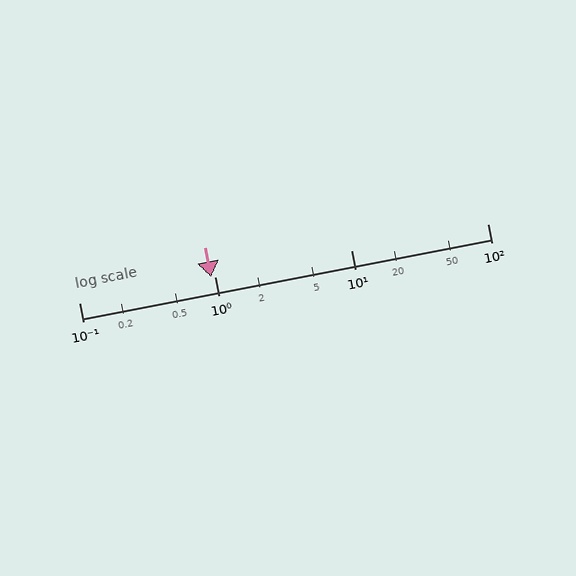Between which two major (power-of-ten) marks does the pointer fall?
The pointer is between 0.1 and 1.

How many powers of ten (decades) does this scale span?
The scale spans 3 decades, from 0.1 to 100.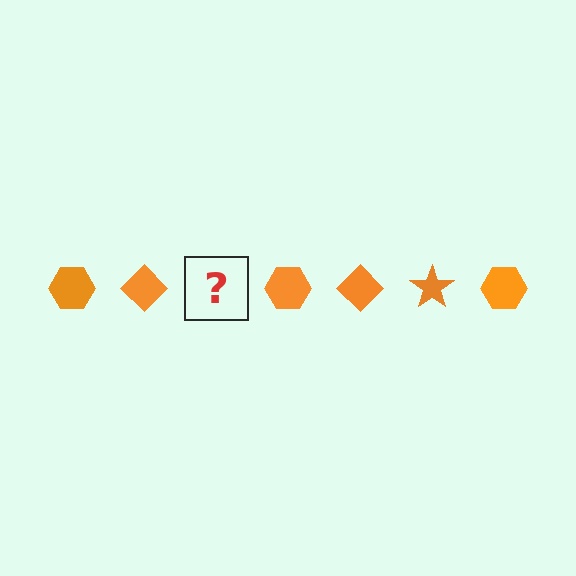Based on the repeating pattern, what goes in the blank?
The blank should be an orange star.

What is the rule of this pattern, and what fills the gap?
The rule is that the pattern cycles through hexagon, diamond, star shapes in orange. The gap should be filled with an orange star.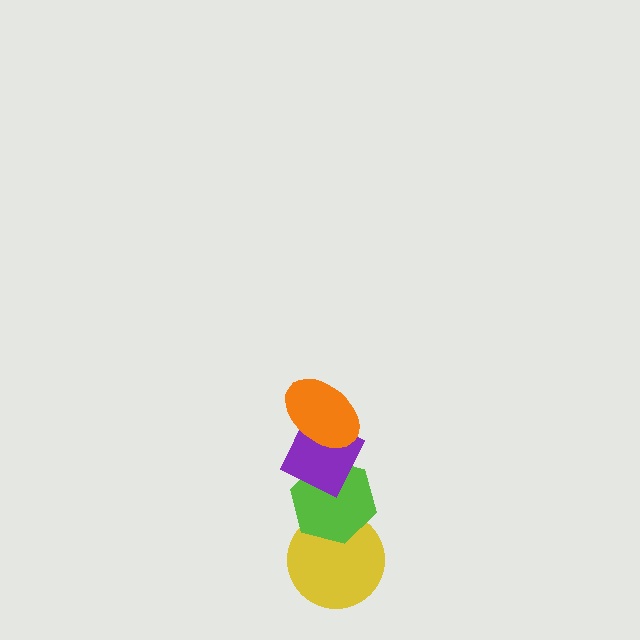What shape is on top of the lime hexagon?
The purple diamond is on top of the lime hexagon.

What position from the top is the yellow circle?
The yellow circle is 4th from the top.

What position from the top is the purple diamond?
The purple diamond is 2nd from the top.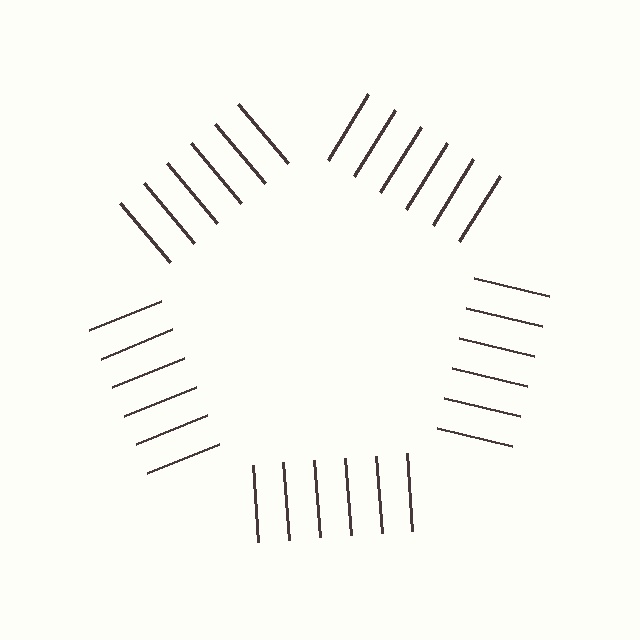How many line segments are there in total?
30 — 6 along each of the 5 edges.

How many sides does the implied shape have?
5 sides — the line-ends trace a pentagon.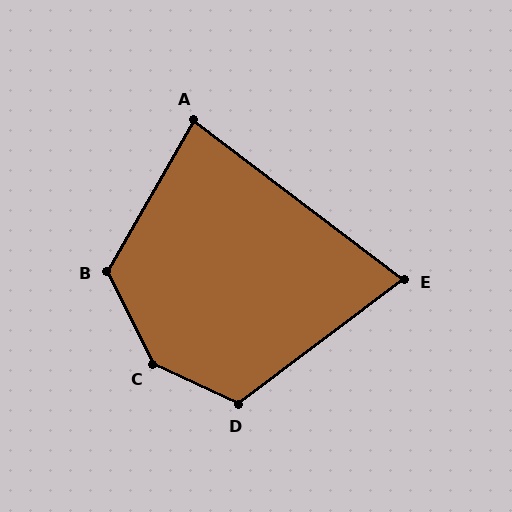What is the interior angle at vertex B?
Approximately 124 degrees (obtuse).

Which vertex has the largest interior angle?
C, at approximately 141 degrees.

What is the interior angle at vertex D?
Approximately 118 degrees (obtuse).